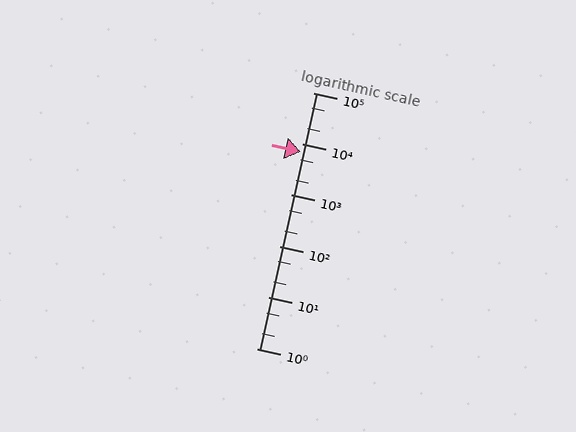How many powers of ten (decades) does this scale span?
The scale spans 5 decades, from 1 to 100000.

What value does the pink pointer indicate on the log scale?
The pointer indicates approximately 6900.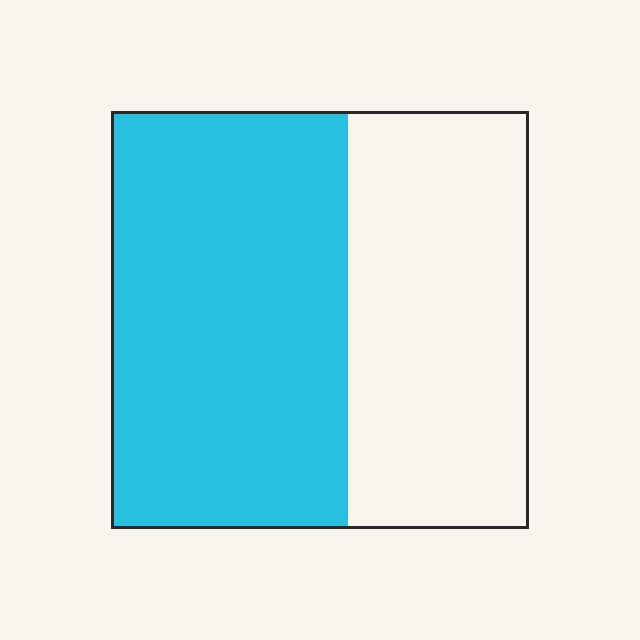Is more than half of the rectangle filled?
Yes.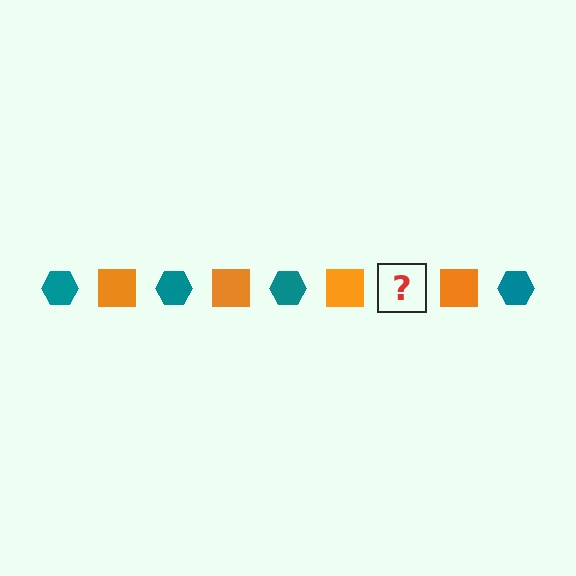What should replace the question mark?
The question mark should be replaced with a teal hexagon.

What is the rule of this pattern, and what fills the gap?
The rule is that the pattern alternates between teal hexagon and orange square. The gap should be filled with a teal hexagon.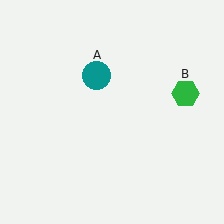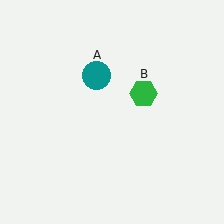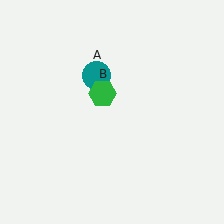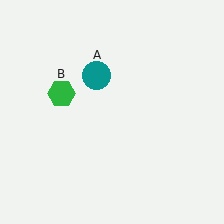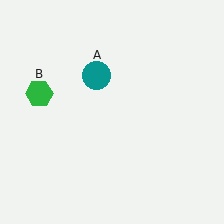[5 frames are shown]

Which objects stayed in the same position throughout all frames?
Teal circle (object A) remained stationary.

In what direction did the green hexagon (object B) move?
The green hexagon (object B) moved left.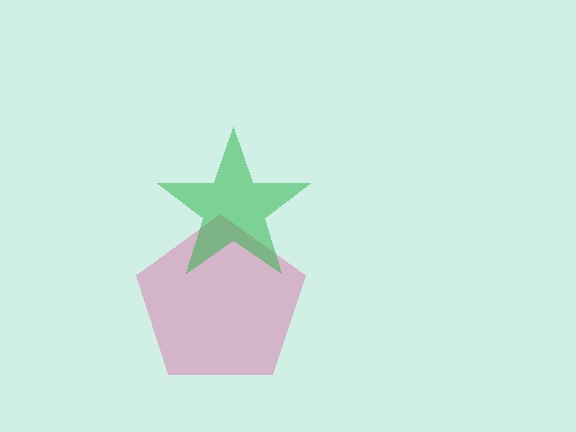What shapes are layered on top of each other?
The layered shapes are: a pink pentagon, a green star.